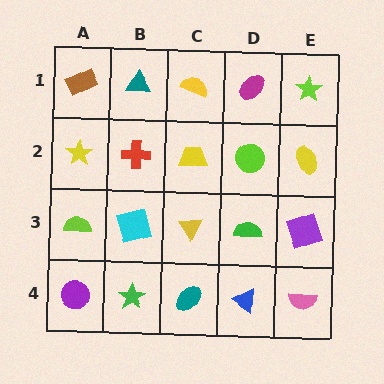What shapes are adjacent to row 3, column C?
A yellow trapezoid (row 2, column C), a teal ellipse (row 4, column C), a cyan square (row 3, column B), a green semicircle (row 3, column D).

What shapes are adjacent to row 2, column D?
A magenta ellipse (row 1, column D), a green semicircle (row 3, column D), a yellow trapezoid (row 2, column C), a yellow ellipse (row 2, column E).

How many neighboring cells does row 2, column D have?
4.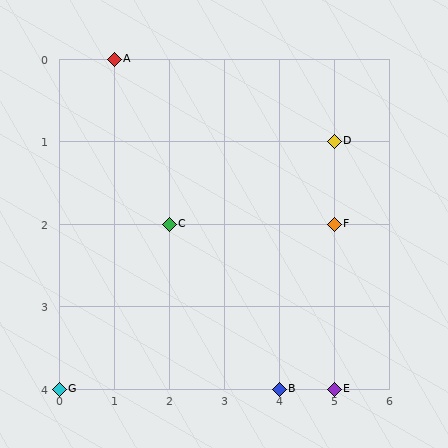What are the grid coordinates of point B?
Point B is at grid coordinates (4, 4).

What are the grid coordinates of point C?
Point C is at grid coordinates (2, 2).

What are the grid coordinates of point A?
Point A is at grid coordinates (1, 0).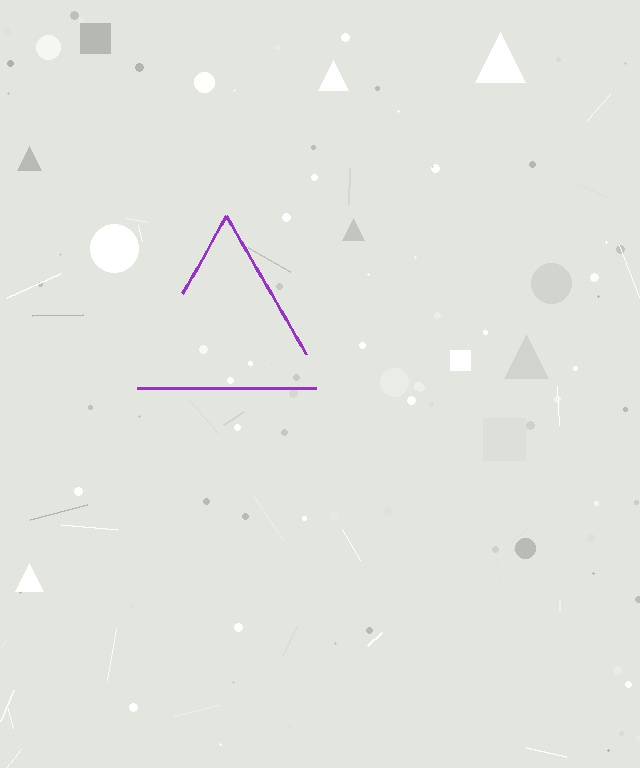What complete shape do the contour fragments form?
The contour fragments form a triangle.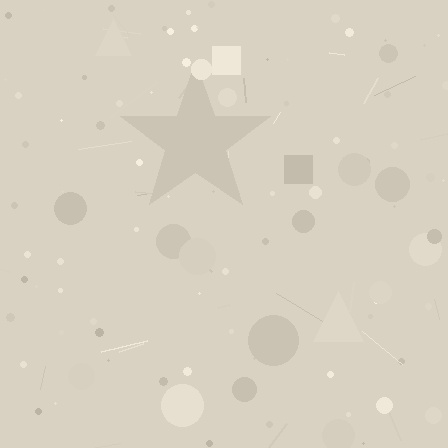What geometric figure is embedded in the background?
A star is embedded in the background.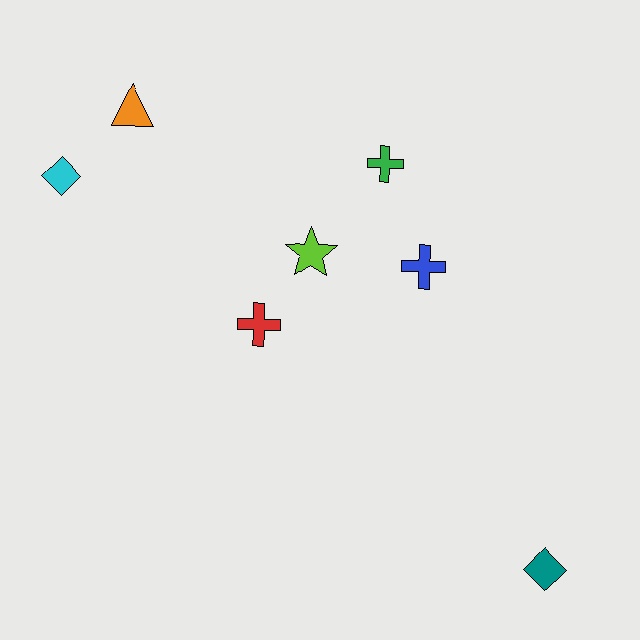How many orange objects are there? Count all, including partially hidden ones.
There is 1 orange object.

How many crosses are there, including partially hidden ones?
There are 3 crosses.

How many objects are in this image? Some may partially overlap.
There are 7 objects.